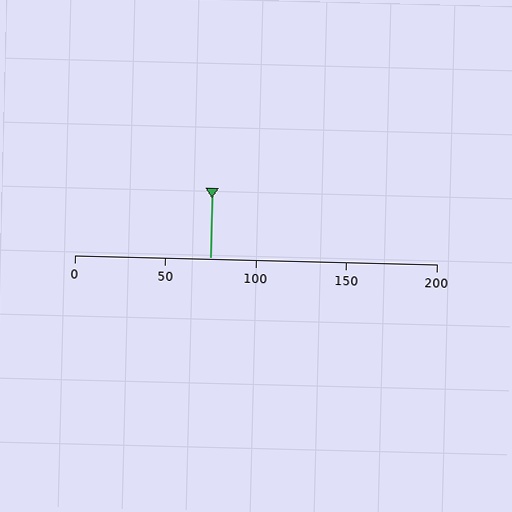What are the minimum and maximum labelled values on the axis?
The axis runs from 0 to 200.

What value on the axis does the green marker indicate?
The marker indicates approximately 75.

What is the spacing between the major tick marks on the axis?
The major ticks are spaced 50 apart.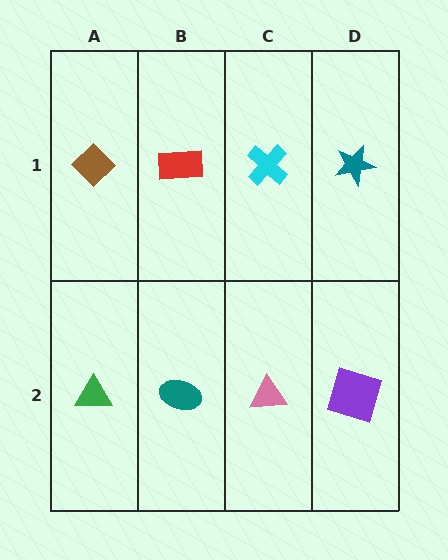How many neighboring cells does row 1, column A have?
2.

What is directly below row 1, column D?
A purple square.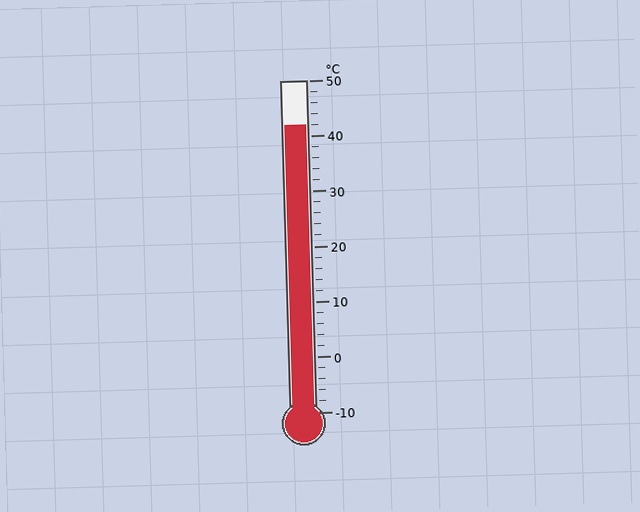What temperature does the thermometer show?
The thermometer shows approximately 42°C.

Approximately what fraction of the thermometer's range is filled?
The thermometer is filled to approximately 85% of its range.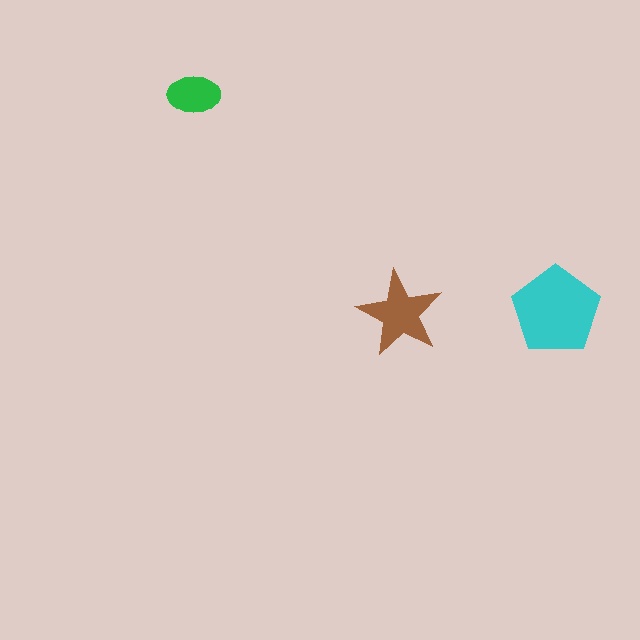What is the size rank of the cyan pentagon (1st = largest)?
1st.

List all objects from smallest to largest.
The green ellipse, the brown star, the cyan pentagon.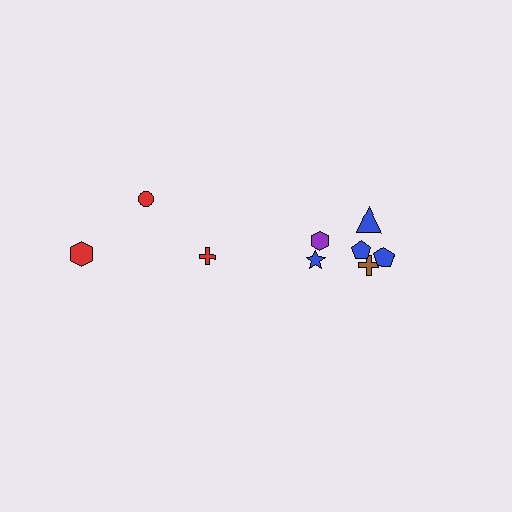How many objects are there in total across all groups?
There are 10 objects.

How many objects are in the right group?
There are 7 objects.